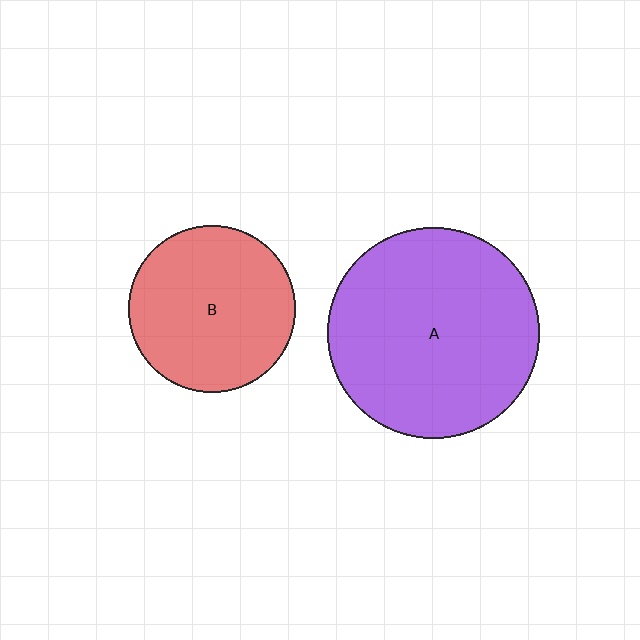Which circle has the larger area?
Circle A (purple).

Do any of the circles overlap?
No, none of the circles overlap.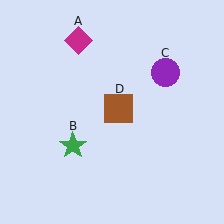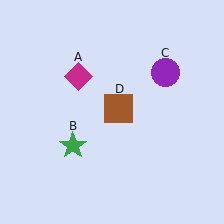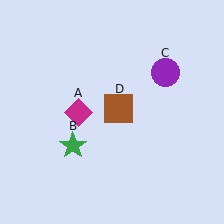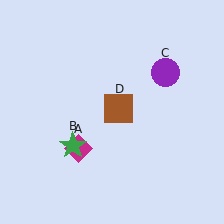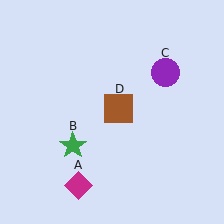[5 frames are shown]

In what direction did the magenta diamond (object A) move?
The magenta diamond (object A) moved down.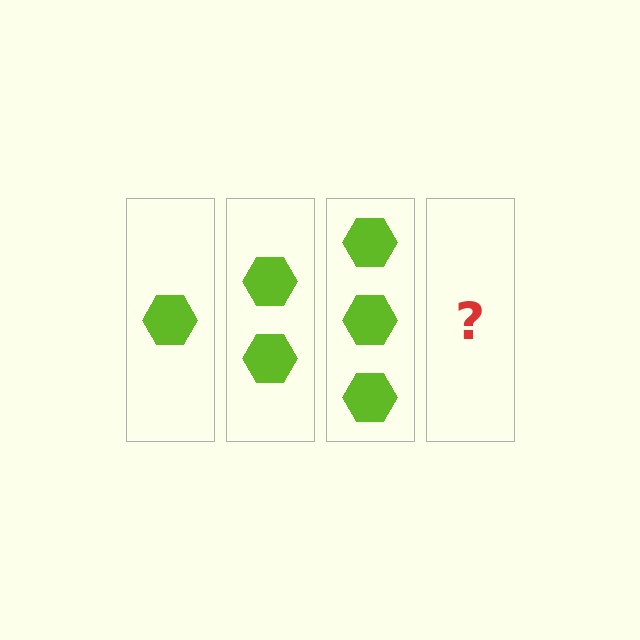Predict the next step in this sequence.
The next step is 4 hexagons.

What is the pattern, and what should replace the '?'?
The pattern is that each step adds one more hexagon. The '?' should be 4 hexagons.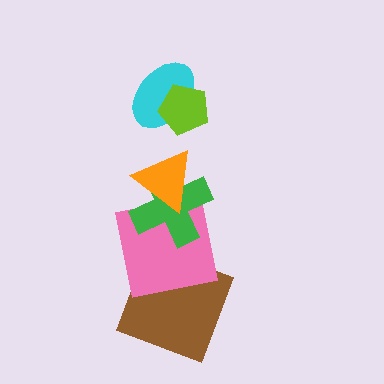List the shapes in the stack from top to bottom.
From top to bottom: the lime pentagon, the cyan ellipse, the orange triangle, the green cross, the pink square, the brown square.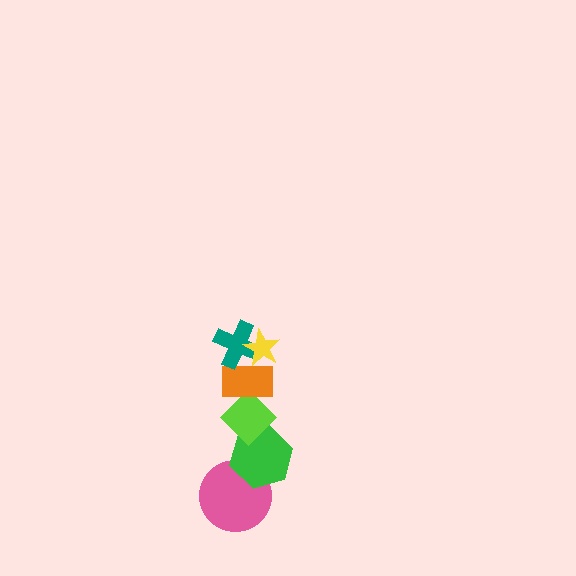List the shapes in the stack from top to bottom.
From top to bottom: the yellow star, the teal cross, the orange rectangle, the lime diamond, the green hexagon, the pink circle.